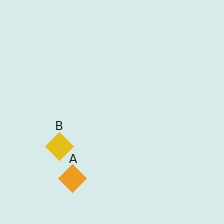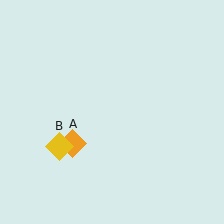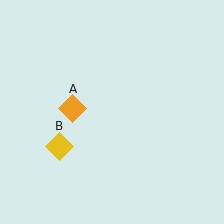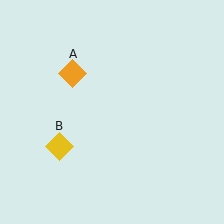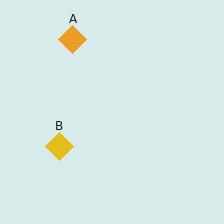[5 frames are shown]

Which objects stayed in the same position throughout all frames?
Yellow diamond (object B) remained stationary.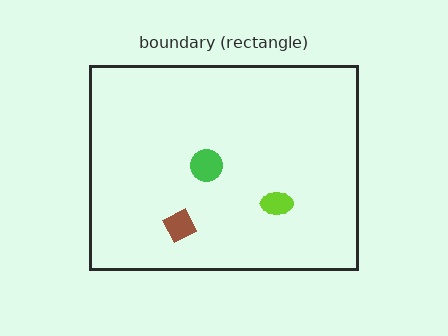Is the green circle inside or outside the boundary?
Inside.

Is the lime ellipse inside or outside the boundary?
Inside.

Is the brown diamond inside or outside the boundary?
Inside.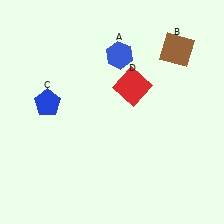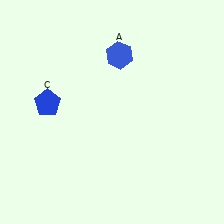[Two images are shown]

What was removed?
The red square (D), the brown square (B) were removed in Image 2.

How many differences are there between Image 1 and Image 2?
There are 2 differences between the two images.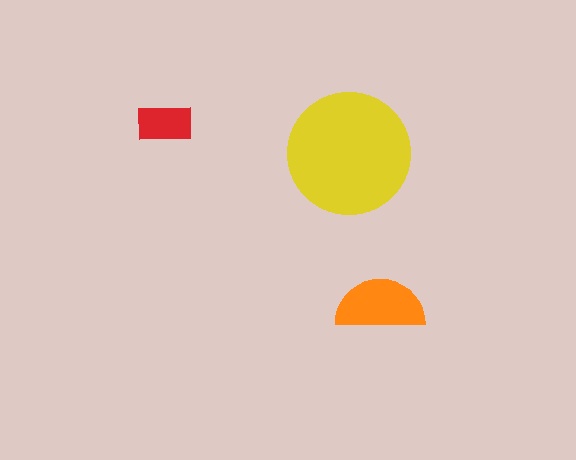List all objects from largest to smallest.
The yellow circle, the orange semicircle, the red rectangle.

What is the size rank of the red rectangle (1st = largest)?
3rd.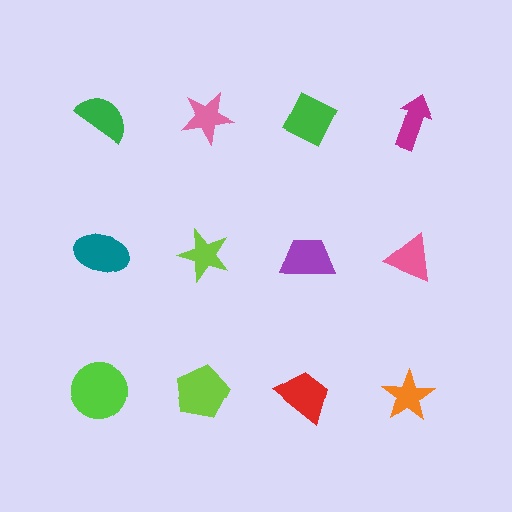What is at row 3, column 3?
A red trapezoid.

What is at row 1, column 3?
A green diamond.